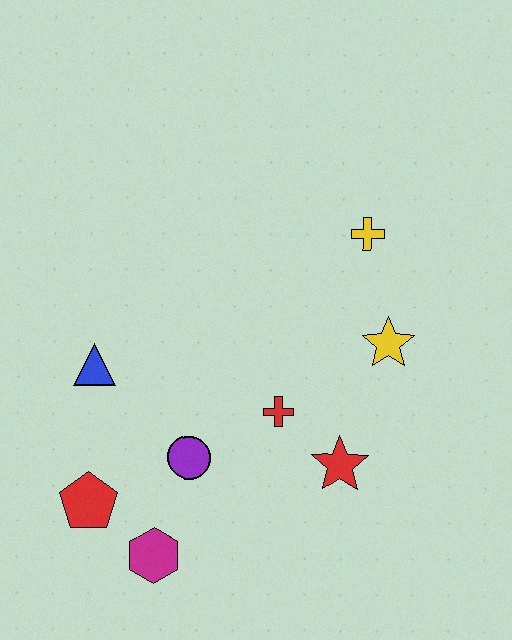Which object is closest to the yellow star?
The yellow cross is closest to the yellow star.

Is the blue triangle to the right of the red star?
No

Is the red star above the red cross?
No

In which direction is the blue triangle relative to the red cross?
The blue triangle is to the left of the red cross.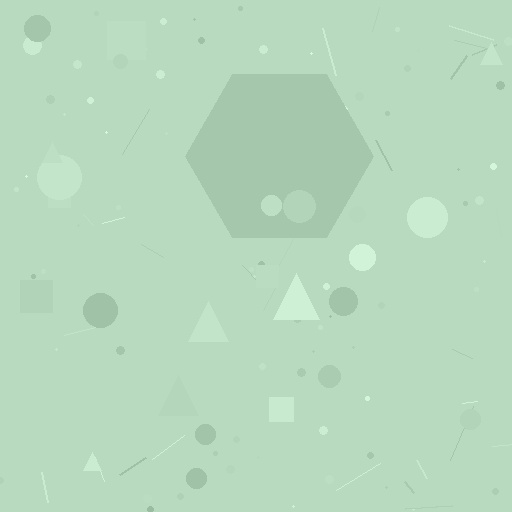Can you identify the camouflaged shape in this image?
The camouflaged shape is a hexagon.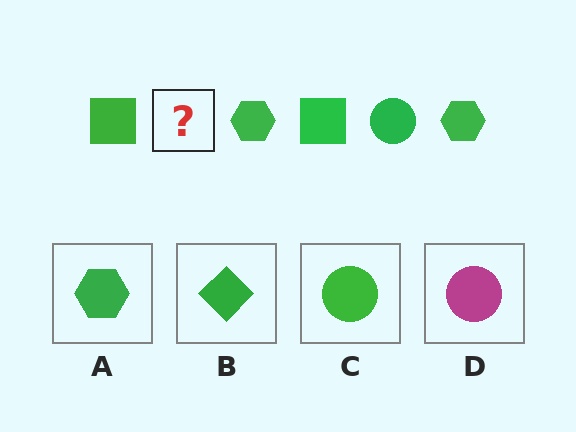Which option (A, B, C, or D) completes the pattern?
C.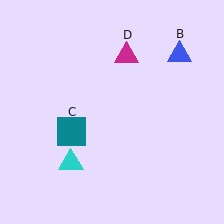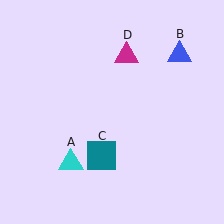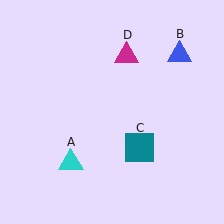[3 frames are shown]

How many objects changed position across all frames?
1 object changed position: teal square (object C).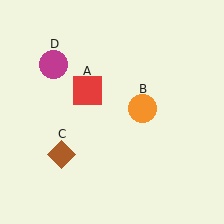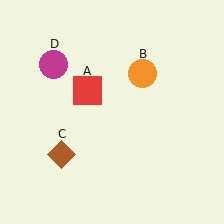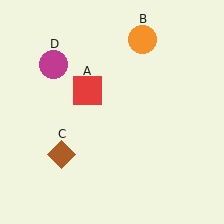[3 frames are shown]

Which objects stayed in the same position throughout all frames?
Red square (object A) and brown diamond (object C) and magenta circle (object D) remained stationary.